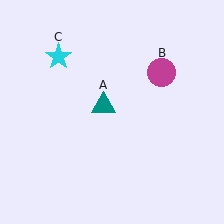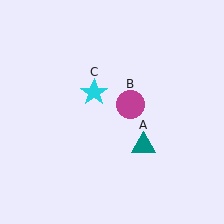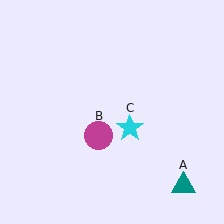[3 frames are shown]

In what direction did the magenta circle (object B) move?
The magenta circle (object B) moved down and to the left.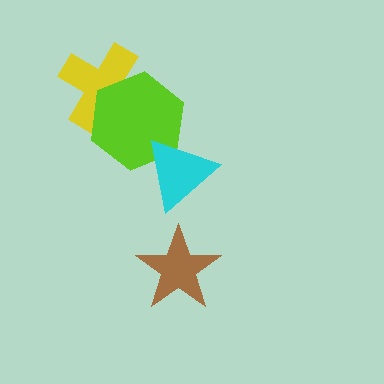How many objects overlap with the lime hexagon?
2 objects overlap with the lime hexagon.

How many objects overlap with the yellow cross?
1 object overlaps with the yellow cross.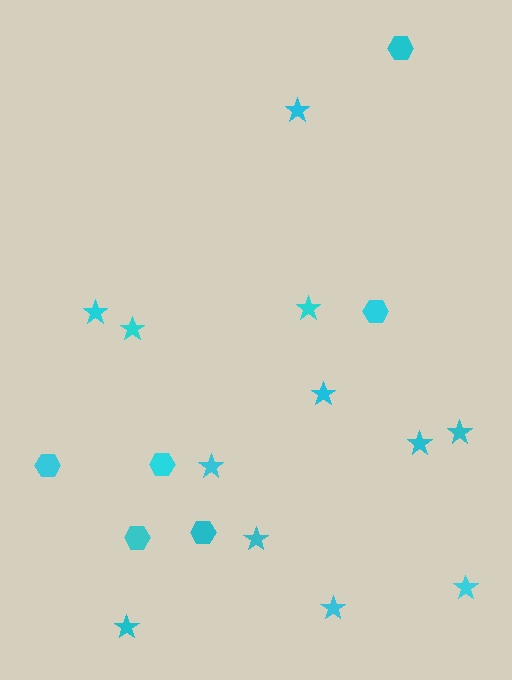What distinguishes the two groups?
There are 2 groups: one group of hexagons (6) and one group of stars (12).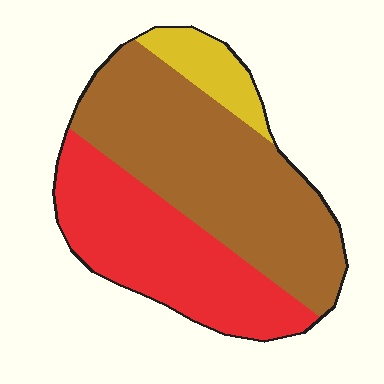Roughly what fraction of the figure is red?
Red takes up between a quarter and a half of the figure.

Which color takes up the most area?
Brown, at roughly 55%.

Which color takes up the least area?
Yellow, at roughly 10%.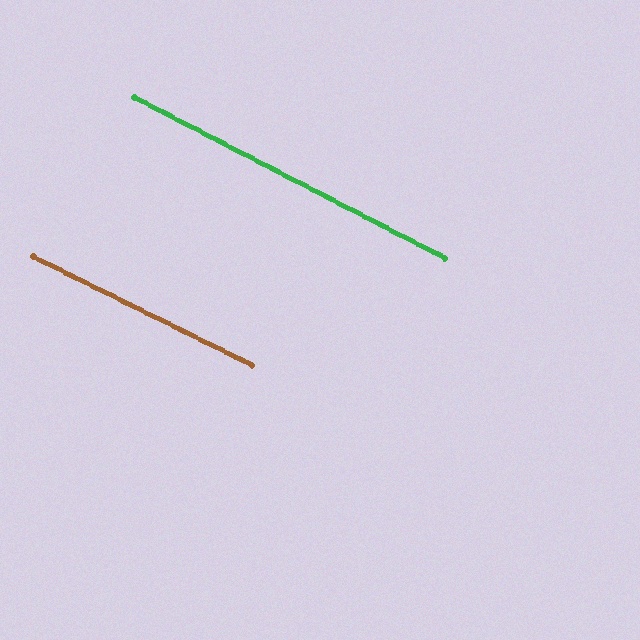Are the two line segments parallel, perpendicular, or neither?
Parallel — their directions differ by only 0.9°.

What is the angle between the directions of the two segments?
Approximately 1 degree.